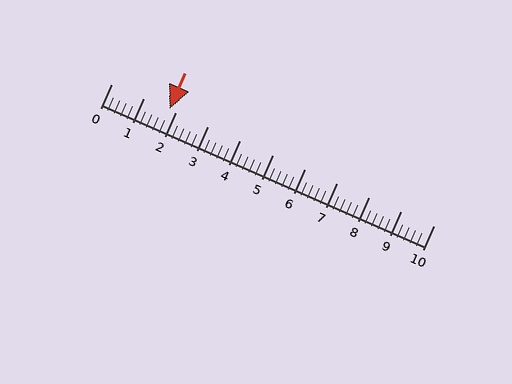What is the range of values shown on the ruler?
The ruler shows values from 0 to 10.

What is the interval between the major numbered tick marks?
The major tick marks are spaced 1 units apart.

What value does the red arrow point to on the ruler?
The red arrow points to approximately 1.8.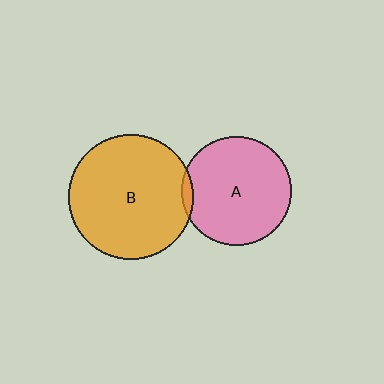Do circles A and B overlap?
Yes.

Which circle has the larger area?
Circle B (orange).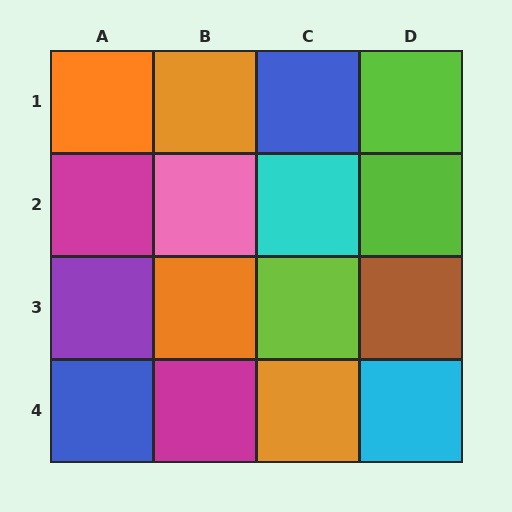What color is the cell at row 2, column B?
Pink.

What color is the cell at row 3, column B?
Orange.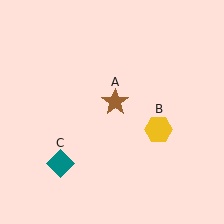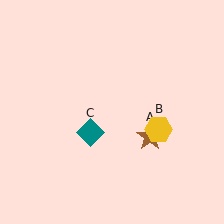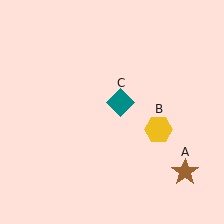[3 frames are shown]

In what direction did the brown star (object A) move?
The brown star (object A) moved down and to the right.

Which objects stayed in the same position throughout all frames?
Yellow hexagon (object B) remained stationary.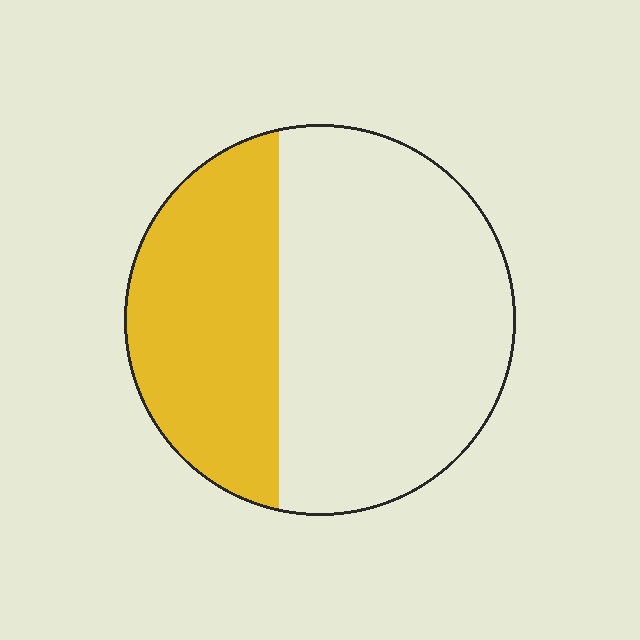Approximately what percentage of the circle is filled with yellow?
Approximately 35%.